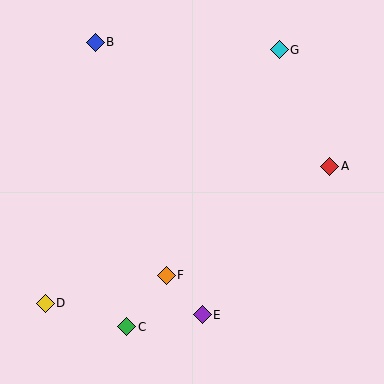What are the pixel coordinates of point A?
Point A is at (330, 166).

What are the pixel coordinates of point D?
Point D is at (45, 303).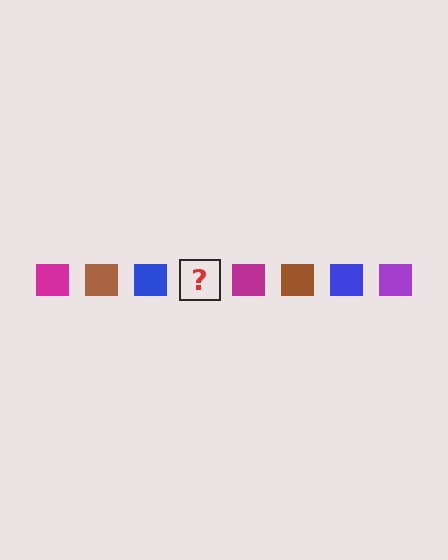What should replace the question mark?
The question mark should be replaced with a purple square.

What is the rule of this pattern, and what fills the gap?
The rule is that the pattern cycles through magenta, brown, blue, purple squares. The gap should be filled with a purple square.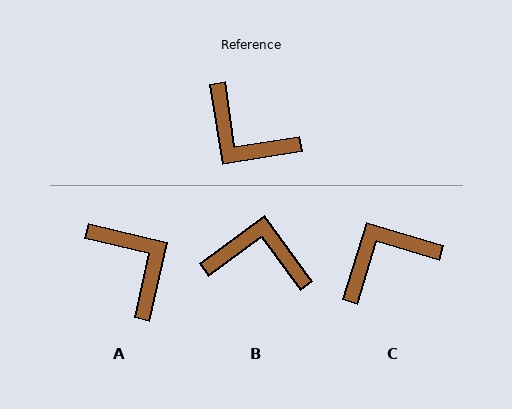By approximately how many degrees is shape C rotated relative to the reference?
Approximately 115 degrees clockwise.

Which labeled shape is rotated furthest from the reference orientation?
A, about 158 degrees away.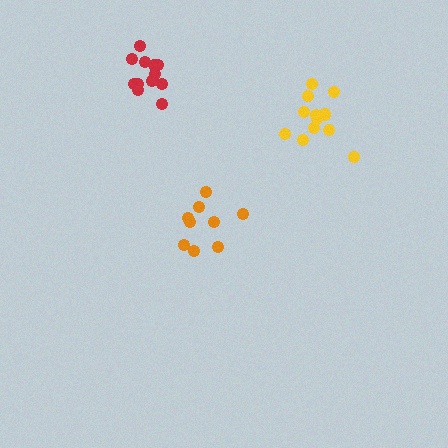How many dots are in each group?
Group 1: 9 dots, Group 2: 12 dots, Group 3: 12 dots (33 total).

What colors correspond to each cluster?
The clusters are colored: orange, red, yellow.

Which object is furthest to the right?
The yellow cluster is rightmost.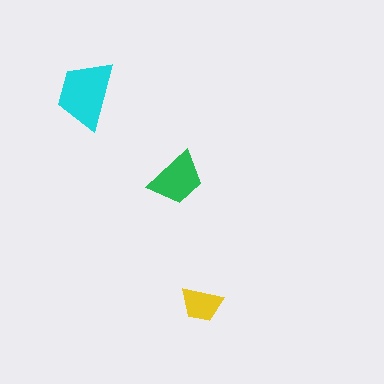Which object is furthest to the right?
The yellow trapezoid is rightmost.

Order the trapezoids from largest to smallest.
the cyan one, the green one, the yellow one.